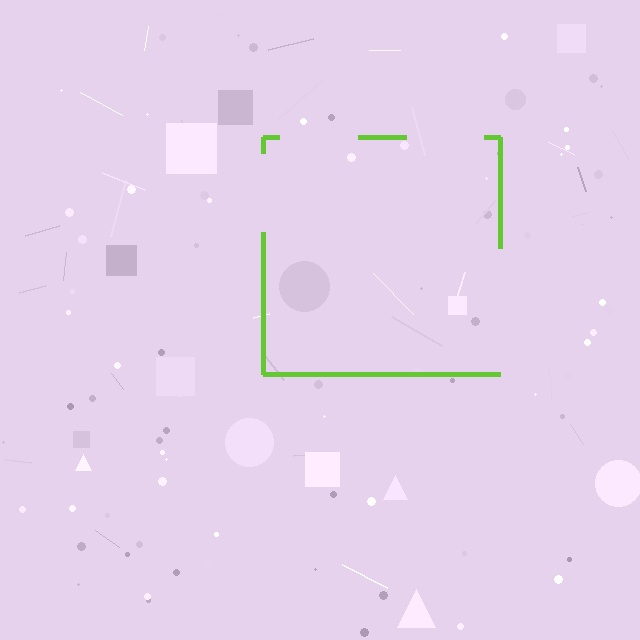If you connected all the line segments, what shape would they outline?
They would outline a square.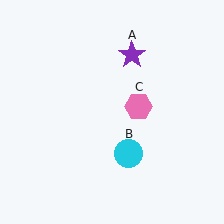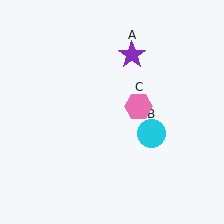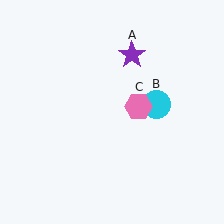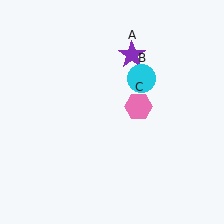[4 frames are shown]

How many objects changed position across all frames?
1 object changed position: cyan circle (object B).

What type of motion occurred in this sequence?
The cyan circle (object B) rotated counterclockwise around the center of the scene.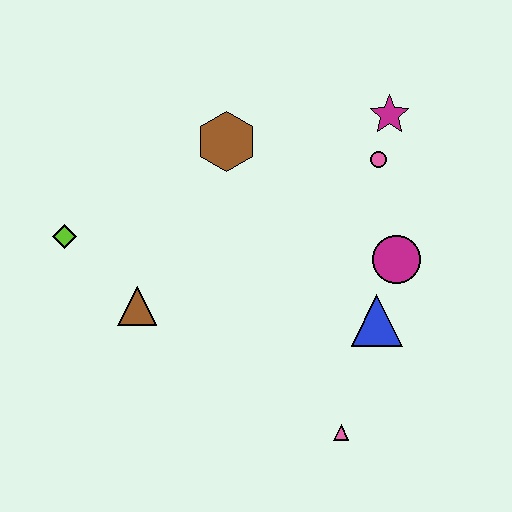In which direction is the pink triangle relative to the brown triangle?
The pink triangle is to the right of the brown triangle.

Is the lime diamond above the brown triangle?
Yes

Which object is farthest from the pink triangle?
The lime diamond is farthest from the pink triangle.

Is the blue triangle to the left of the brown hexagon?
No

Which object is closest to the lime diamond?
The brown triangle is closest to the lime diamond.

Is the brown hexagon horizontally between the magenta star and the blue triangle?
No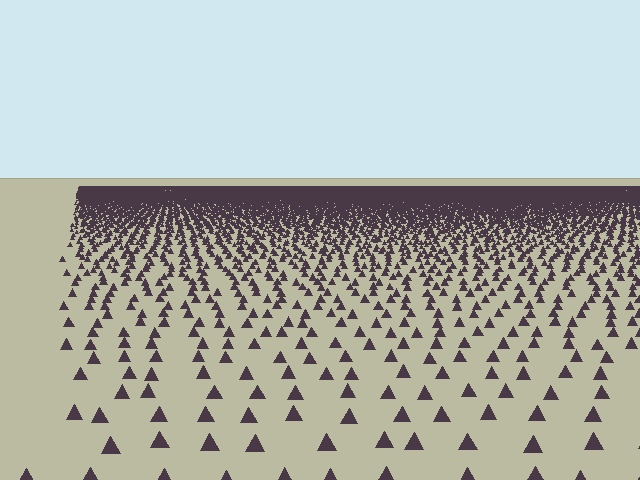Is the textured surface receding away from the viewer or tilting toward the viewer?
The surface is receding away from the viewer. Texture elements get smaller and denser toward the top.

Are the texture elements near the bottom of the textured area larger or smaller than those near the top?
Larger. Near the bottom, elements are closer to the viewer and appear at a bigger on-screen size.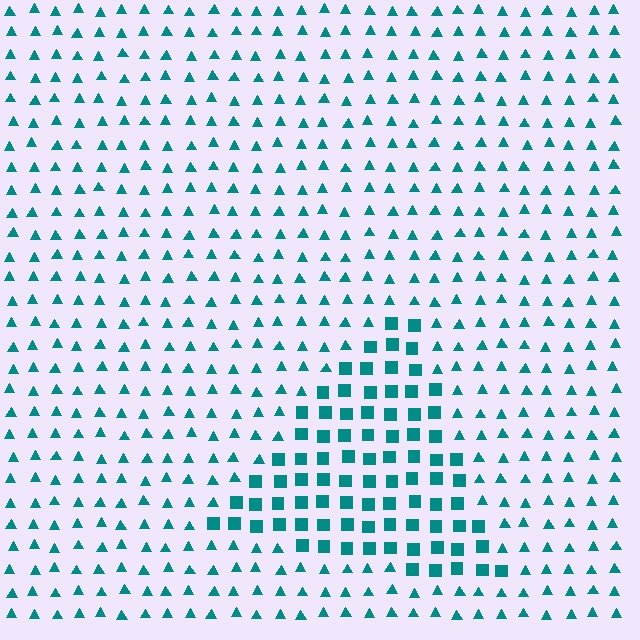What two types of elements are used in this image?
The image uses squares inside the triangle region and triangles outside it.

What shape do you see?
I see a triangle.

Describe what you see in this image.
The image is filled with small teal elements arranged in a uniform grid. A triangle-shaped region contains squares, while the surrounding area contains triangles. The boundary is defined purely by the change in element shape.